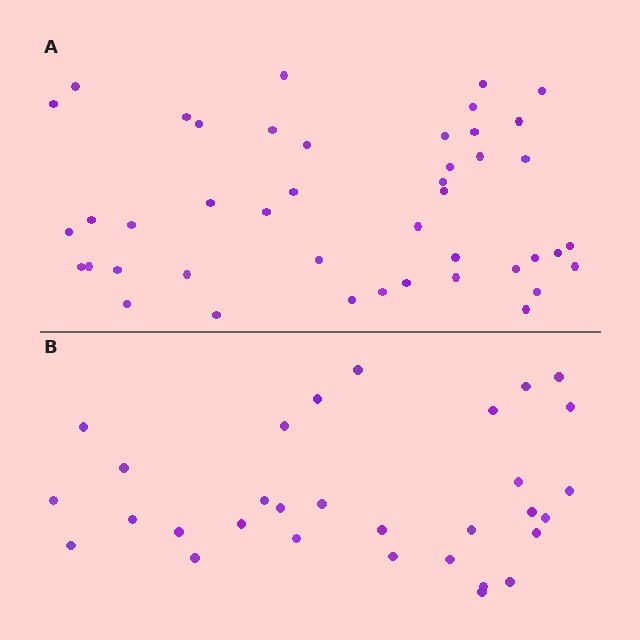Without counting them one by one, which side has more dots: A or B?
Region A (the top region) has more dots.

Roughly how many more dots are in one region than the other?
Region A has approximately 15 more dots than region B.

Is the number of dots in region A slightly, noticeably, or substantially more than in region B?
Region A has noticeably more, but not dramatically so. The ratio is roughly 1.4 to 1.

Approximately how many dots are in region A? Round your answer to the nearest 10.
About 40 dots. (The exact count is 44, which rounds to 40.)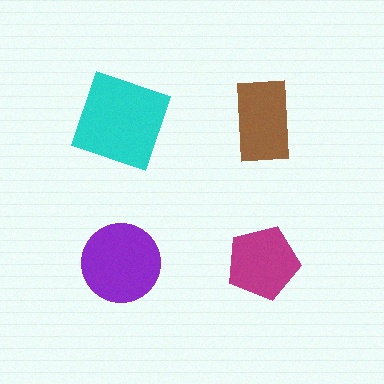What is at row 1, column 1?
A cyan square.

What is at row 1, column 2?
A brown rectangle.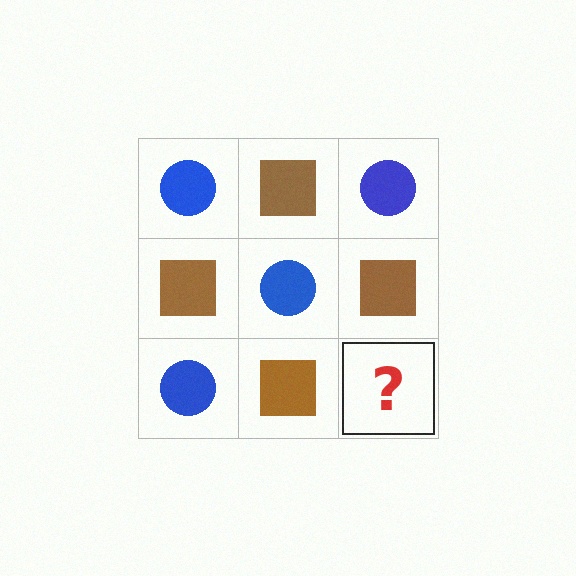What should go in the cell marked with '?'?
The missing cell should contain a blue circle.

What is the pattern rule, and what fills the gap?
The rule is that it alternates blue circle and brown square in a checkerboard pattern. The gap should be filled with a blue circle.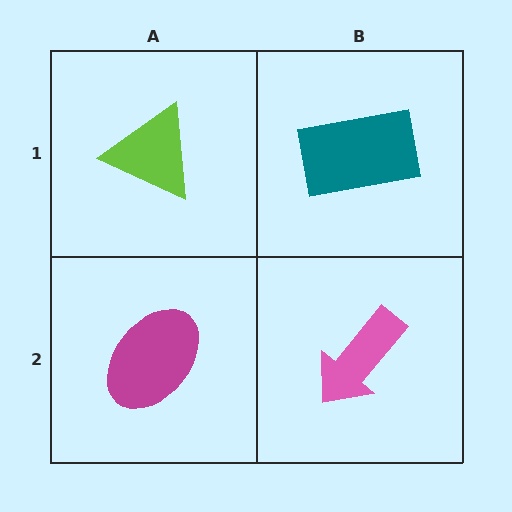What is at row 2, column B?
A pink arrow.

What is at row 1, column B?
A teal rectangle.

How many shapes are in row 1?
2 shapes.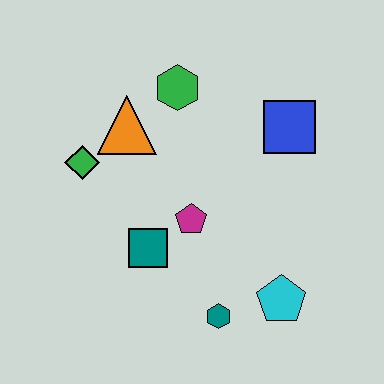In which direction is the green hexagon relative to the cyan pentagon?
The green hexagon is above the cyan pentagon.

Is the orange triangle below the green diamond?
No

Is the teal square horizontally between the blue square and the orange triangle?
Yes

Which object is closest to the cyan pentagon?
The teal hexagon is closest to the cyan pentagon.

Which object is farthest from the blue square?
The green diamond is farthest from the blue square.